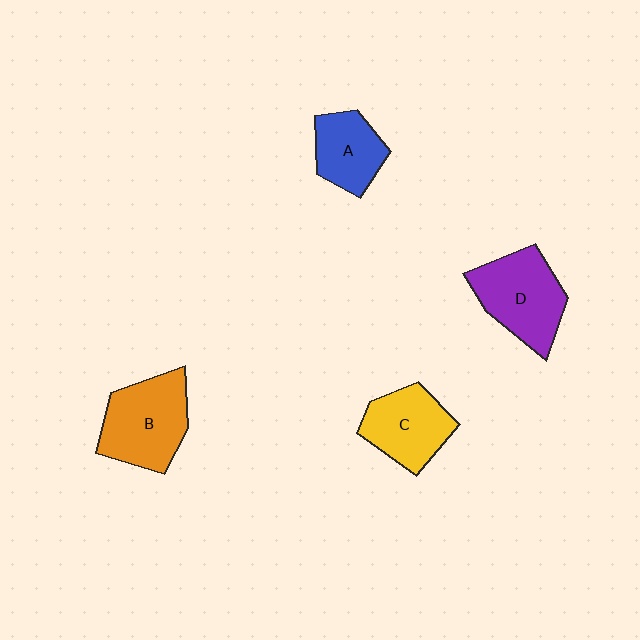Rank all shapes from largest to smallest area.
From largest to smallest: B (orange), D (purple), C (yellow), A (blue).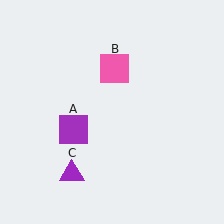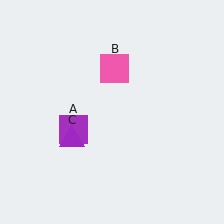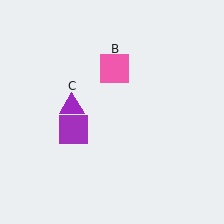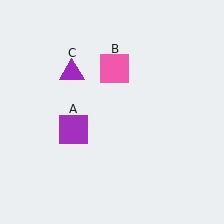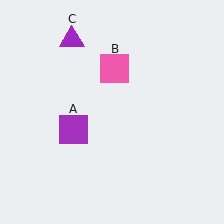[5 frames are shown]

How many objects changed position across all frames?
1 object changed position: purple triangle (object C).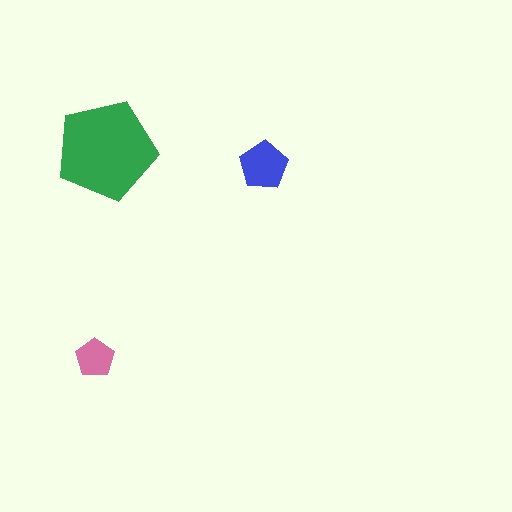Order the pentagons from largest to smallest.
the green one, the blue one, the pink one.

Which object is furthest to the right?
The blue pentagon is rightmost.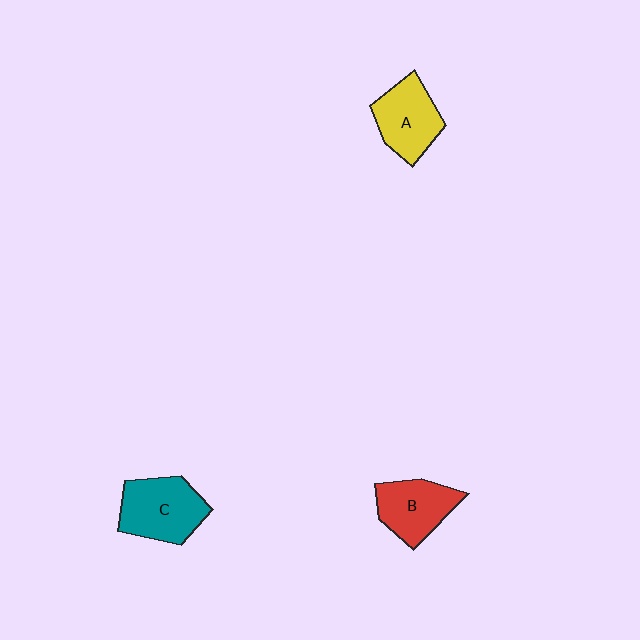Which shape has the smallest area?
Shape B (red).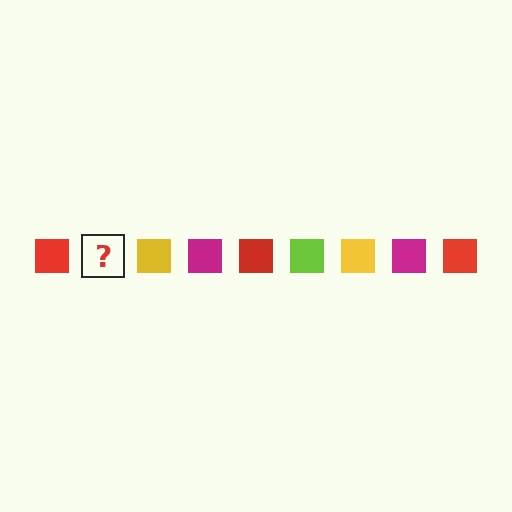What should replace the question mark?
The question mark should be replaced with a lime square.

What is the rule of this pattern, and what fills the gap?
The rule is that the pattern cycles through red, lime, yellow, magenta squares. The gap should be filled with a lime square.